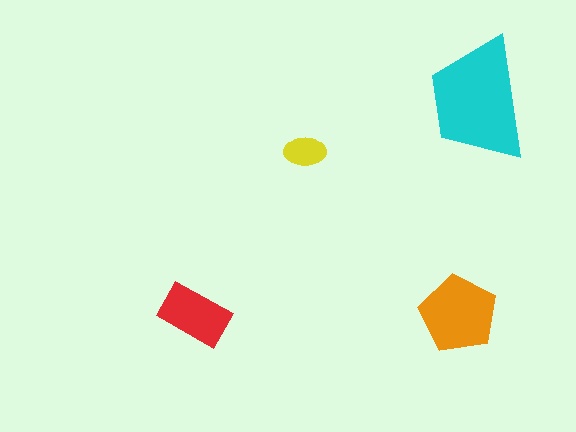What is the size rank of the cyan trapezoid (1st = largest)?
1st.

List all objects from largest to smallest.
The cyan trapezoid, the orange pentagon, the red rectangle, the yellow ellipse.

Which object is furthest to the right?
The cyan trapezoid is rightmost.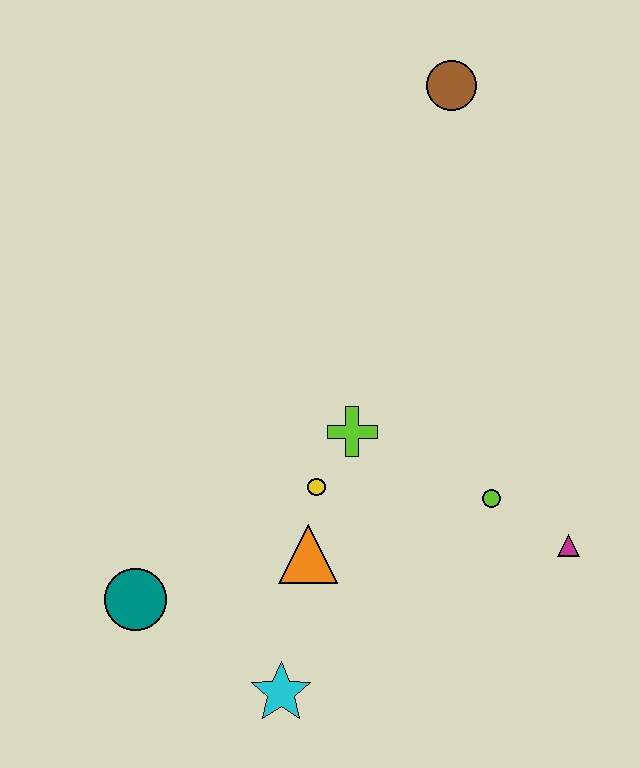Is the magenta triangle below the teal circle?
No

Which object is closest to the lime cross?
The yellow circle is closest to the lime cross.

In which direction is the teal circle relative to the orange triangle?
The teal circle is to the left of the orange triangle.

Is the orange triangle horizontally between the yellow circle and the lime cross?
No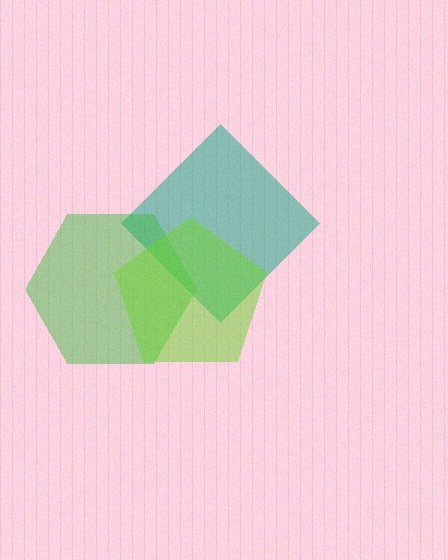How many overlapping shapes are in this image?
There are 3 overlapping shapes in the image.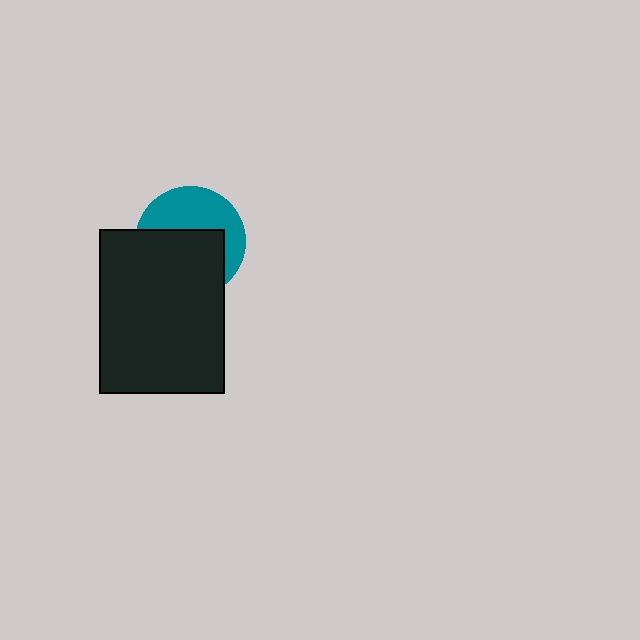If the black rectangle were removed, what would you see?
You would see the complete teal circle.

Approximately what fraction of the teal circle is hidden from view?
Roughly 55% of the teal circle is hidden behind the black rectangle.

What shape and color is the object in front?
The object in front is a black rectangle.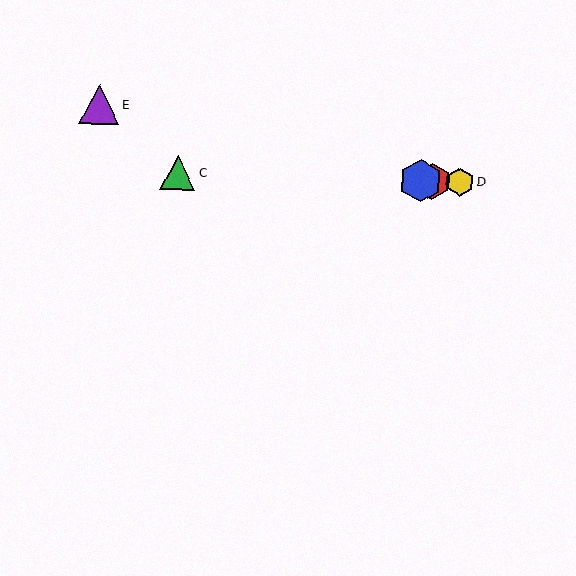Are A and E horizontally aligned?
No, A is at y≈181 and E is at y≈104.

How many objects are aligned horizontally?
4 objects (A, B, C, D) are aligned horizontally.